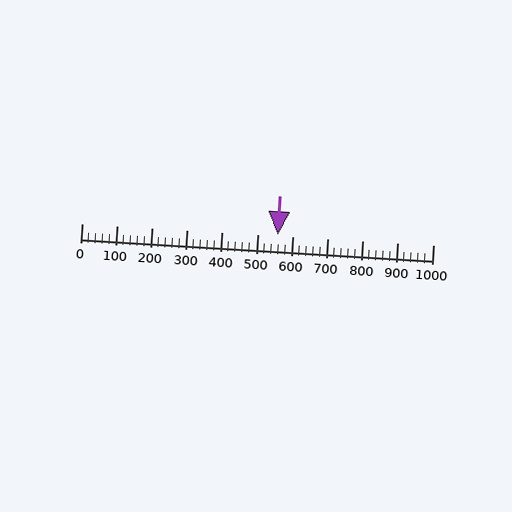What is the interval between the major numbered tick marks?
The major tick marks are spaced 100 units apart.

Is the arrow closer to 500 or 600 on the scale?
The arrow is closer to 600.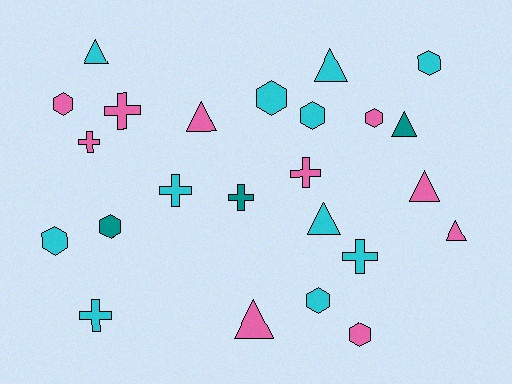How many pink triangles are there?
There are 4 pink triangles.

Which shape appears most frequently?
Hexagon, with 9 objects.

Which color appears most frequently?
Cyan, with 11 objects.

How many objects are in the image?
There are 24 objects.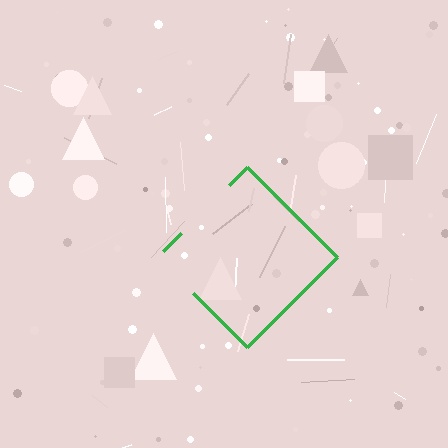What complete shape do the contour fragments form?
The contour fragments form a diamond.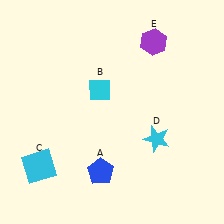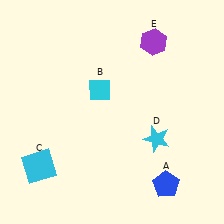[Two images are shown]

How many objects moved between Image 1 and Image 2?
1 object moved between the two images.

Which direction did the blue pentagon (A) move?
The blue pentagon (A) moved right.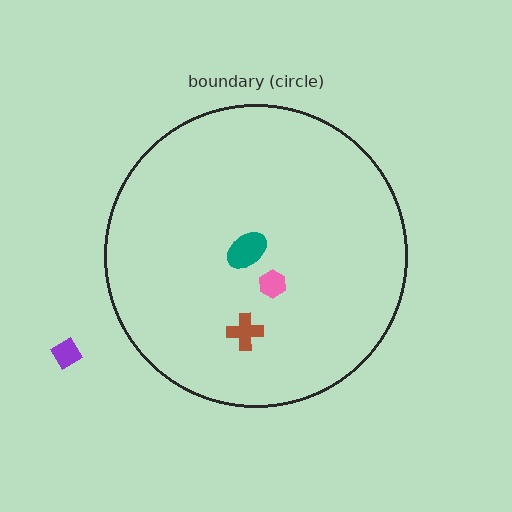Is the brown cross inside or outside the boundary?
Inside.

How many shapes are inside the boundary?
3 inside, 1 outside.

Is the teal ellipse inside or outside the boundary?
Inside.